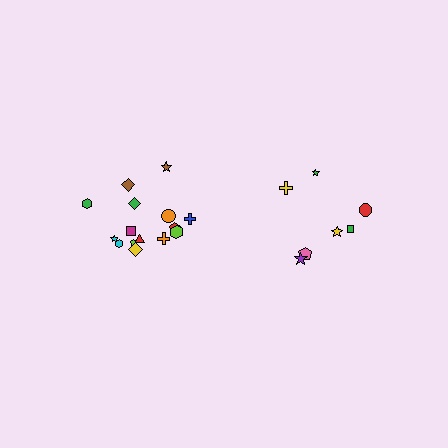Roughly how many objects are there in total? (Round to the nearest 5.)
Roughly 20 objects in total.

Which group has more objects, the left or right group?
The left group.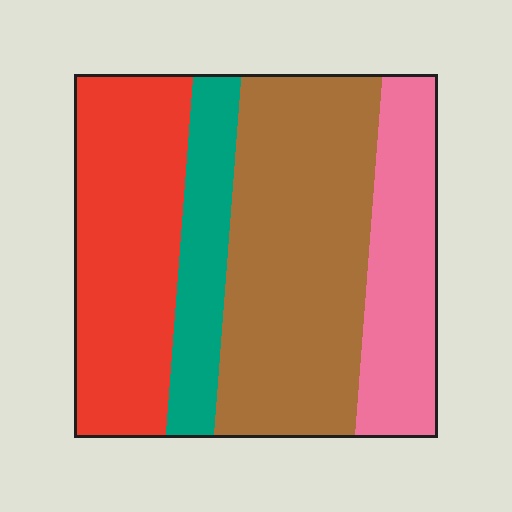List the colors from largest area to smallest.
From largest to smallest: brown, red, pink, teal.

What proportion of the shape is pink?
Pink covers 19% of the shape.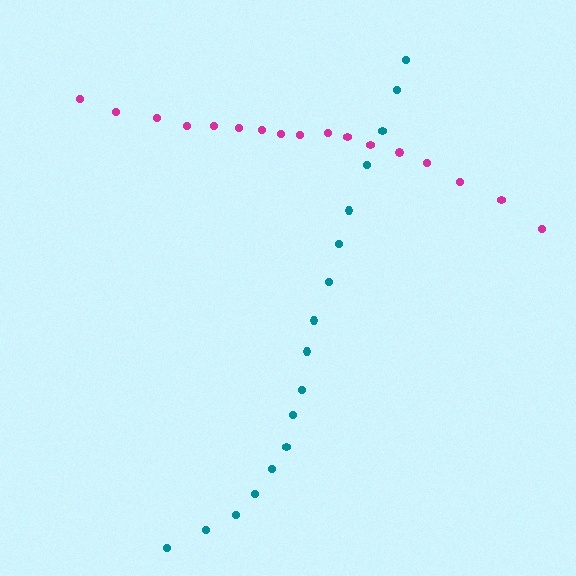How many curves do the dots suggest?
There are 2 distinct paths.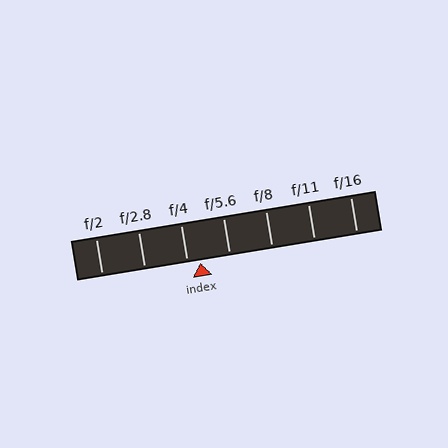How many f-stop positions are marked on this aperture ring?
There are 7 f-stop positions marked.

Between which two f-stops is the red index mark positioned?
The index mark is between f/4 and f/5.6.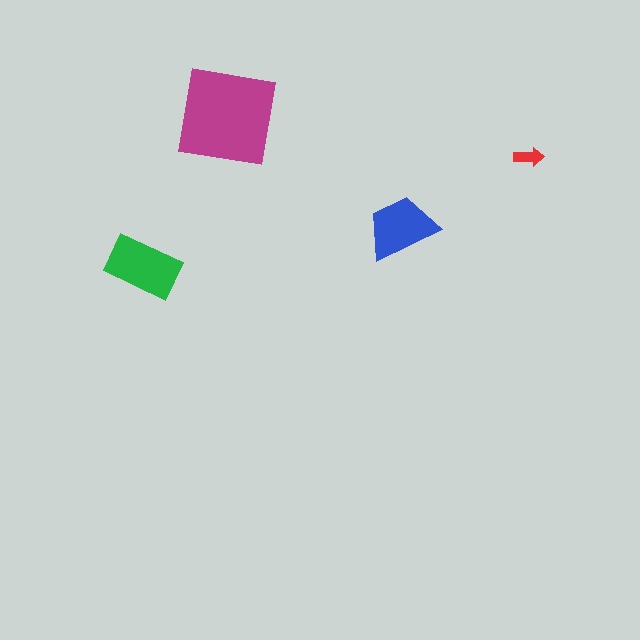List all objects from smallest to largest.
The red arrow, the blue trapezoid, the green rectangle, the magenta square.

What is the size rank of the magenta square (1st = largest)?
1st.